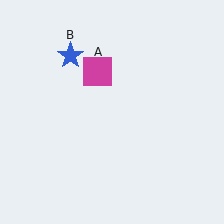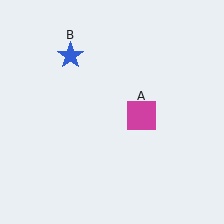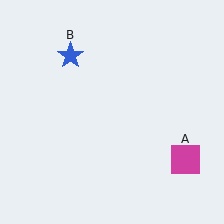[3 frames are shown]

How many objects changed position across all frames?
1 object changed position: magenta square (object A).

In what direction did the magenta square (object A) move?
The magenta square (object A) moved down and to the right.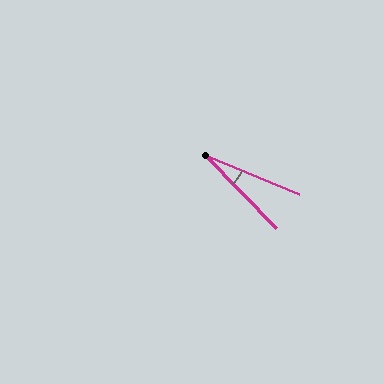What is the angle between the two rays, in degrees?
Approximately 23 degrees.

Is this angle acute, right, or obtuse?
It is acute.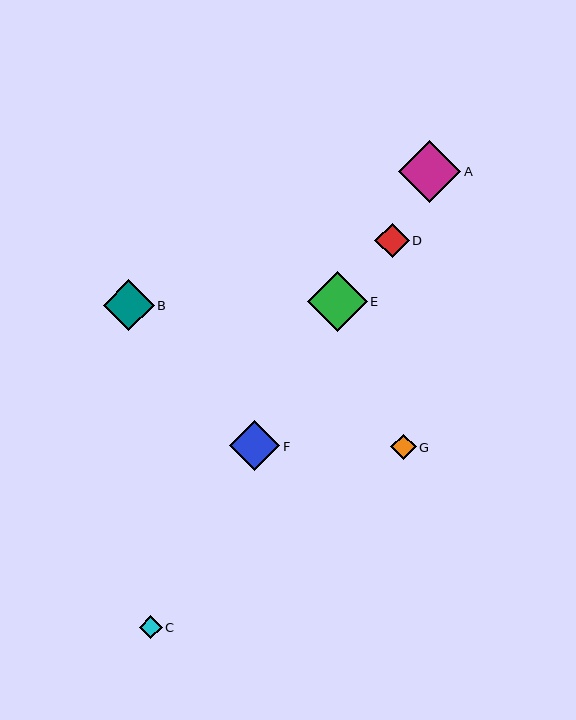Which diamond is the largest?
Diamond A is the largest with a size of approximately 63 pixels.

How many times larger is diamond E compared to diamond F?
Diamond E is approximately 1.2 times the size of diamond F.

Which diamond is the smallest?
Diamond C is the smallest with a size of approximately 23 pixels.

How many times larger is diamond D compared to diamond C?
Diamond D is approximately 1.5 times the size of diamond C.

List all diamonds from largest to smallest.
From largest to smallest: A, E, B, F, D, G, C.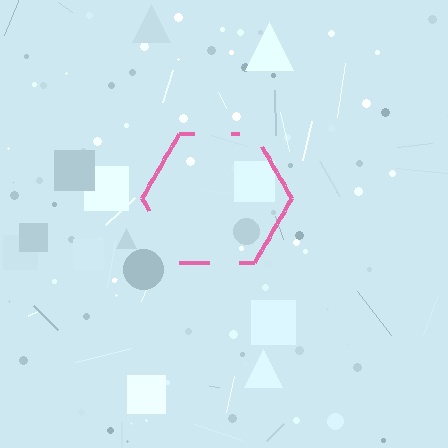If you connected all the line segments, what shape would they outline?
They would outline a hexagon.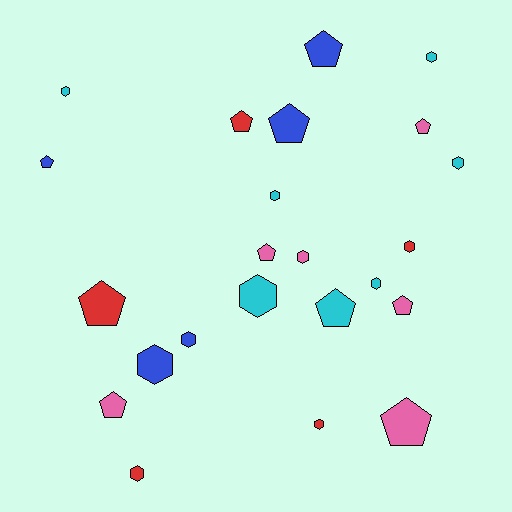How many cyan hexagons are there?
There are 6 cyan hexagons.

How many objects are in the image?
There are 23 objects.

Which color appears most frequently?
Cyan, with 7 objects.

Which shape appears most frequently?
Hexagon, with 12 objects.